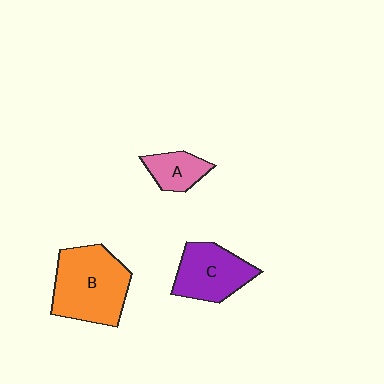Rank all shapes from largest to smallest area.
From largest to smallest: B (orange), C (purple), A (pink).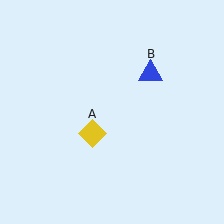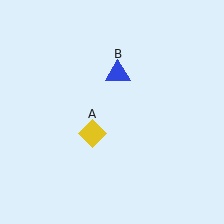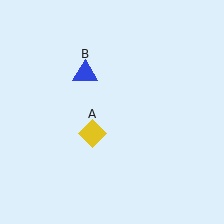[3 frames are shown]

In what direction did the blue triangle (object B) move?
The blue triangle (object B) moved left.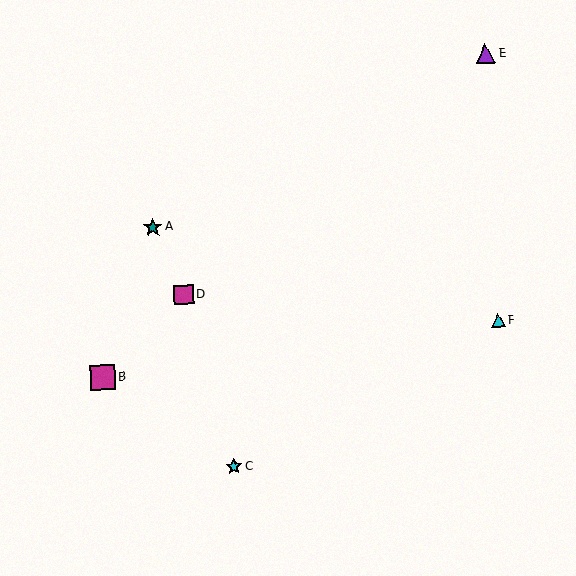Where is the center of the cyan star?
The center of the cyan star is at (234, 466).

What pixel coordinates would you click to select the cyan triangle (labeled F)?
Click at (498, 320) to select the cyan triangle F.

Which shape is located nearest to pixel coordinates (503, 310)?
The cyan triangle (labeled F) at (498, 320) is nearest to that location.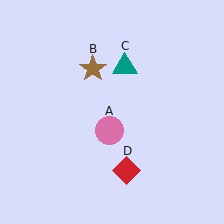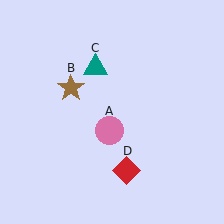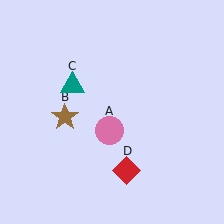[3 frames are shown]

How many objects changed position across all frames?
2 objects changed position: brown star (object B), teal triangle (object C).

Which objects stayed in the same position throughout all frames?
Pink circle (object A) and red diamond (object D) remained stationary.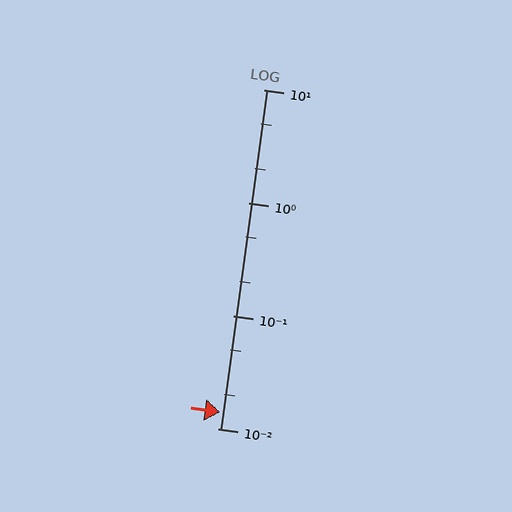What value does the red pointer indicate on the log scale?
The pointer indicates approximately 0.014.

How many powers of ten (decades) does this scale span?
The scale spans 3 decades, from 0.01 to 10.